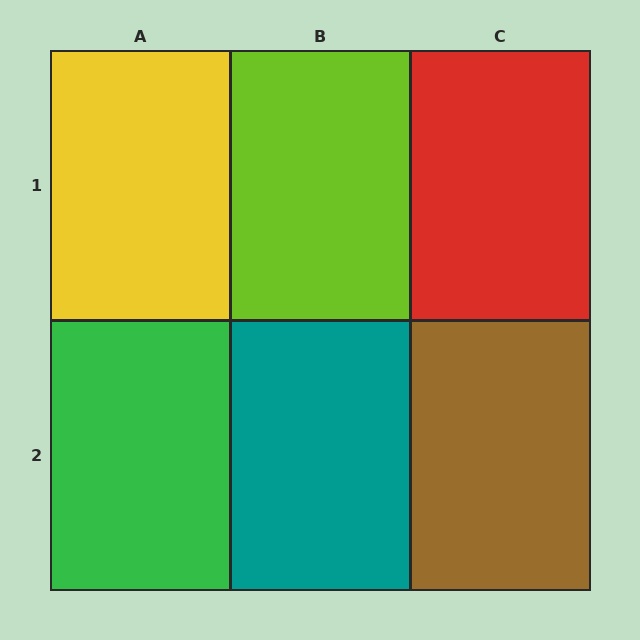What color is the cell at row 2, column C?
Brown.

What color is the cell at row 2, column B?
Teal.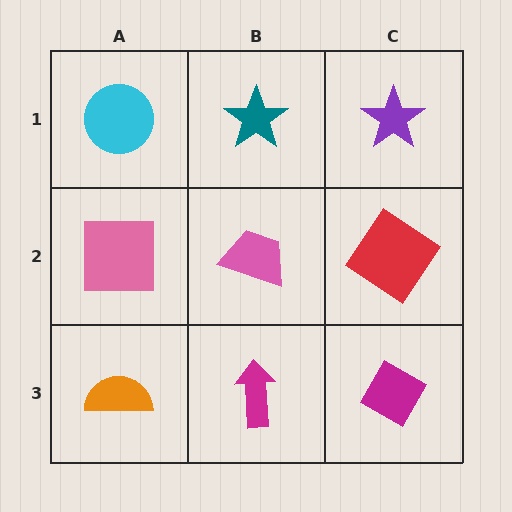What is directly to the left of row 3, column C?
A magenta arrow.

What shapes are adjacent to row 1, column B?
A pink trapezoid (row 2, column B), a cyan circle (row 1, column A), a purple star (row 1, column C).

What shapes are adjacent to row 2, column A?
A cyan circle (row 1, column A), an orange semicircle (row 3, column A), a pink trapezoid (row 2, column B).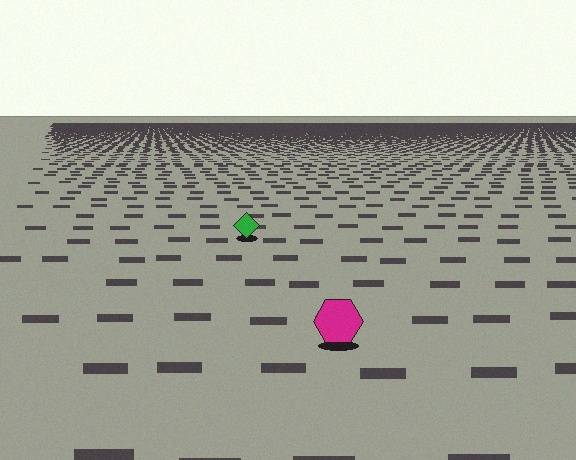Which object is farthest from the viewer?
The green diamond is farthest from the viewer. It appears smaller and the ground texture around it is denser.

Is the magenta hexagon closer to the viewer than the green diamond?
Yes. The magenta hexagon is closer — you can tell from the texture gradient: the ground texture is coarser near it.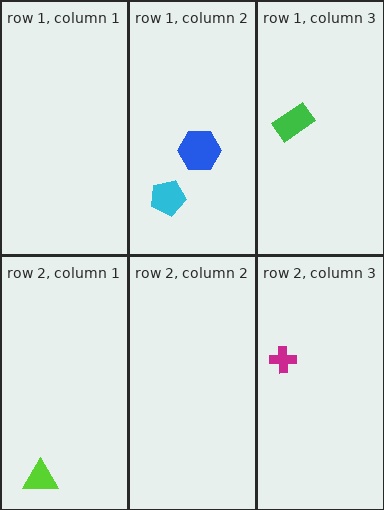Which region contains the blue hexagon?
The row 1, column 2 region.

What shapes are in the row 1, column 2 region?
The blue hexagon, the cyan pentagon.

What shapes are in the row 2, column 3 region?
The magenta cross.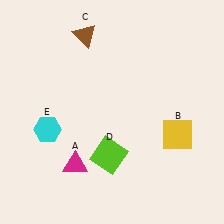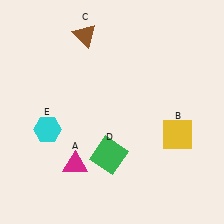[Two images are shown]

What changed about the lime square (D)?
In Image 1, D is lime. In Image 2, it changed to green.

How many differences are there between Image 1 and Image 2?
There is 1 difference between the two images.